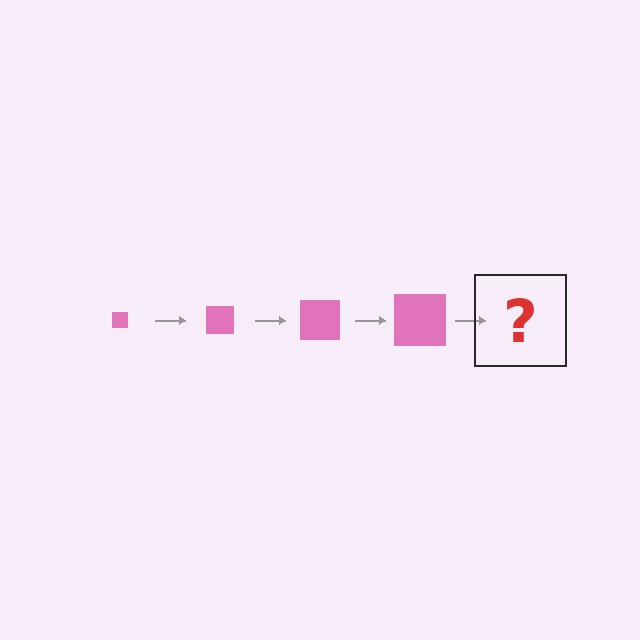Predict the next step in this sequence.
The next step is a pink square, larger than the previous one.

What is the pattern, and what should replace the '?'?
The pattern is that the square gets progressively larger each step. The '?' should be a pink square, larger than the previous one.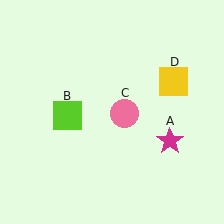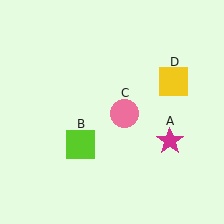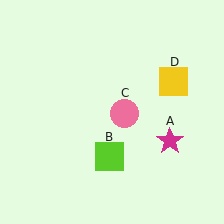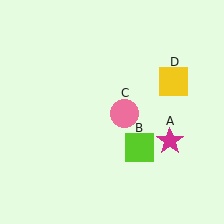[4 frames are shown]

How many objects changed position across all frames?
1 object changed position: lime square (object B).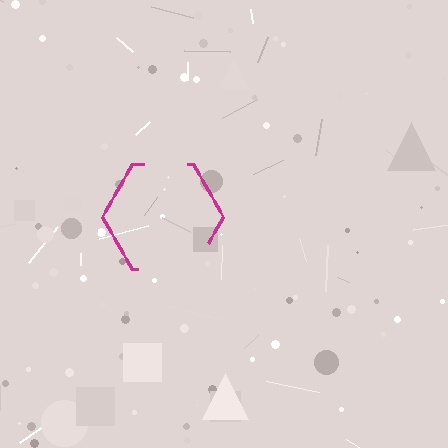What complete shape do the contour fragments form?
The contour fragments form a hexagon.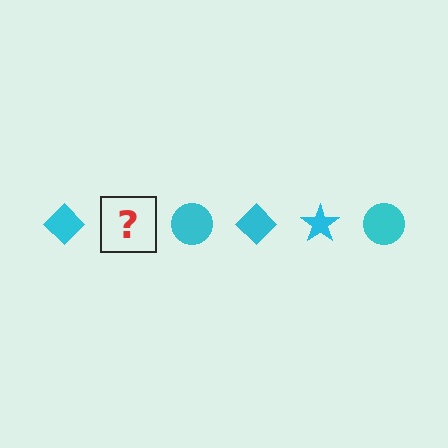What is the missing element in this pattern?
The missing element is a cyan star.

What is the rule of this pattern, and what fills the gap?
The rule is that the pattern cycles through diamond, star, circle shapes in cyan. The gap should be filled with a cyan star.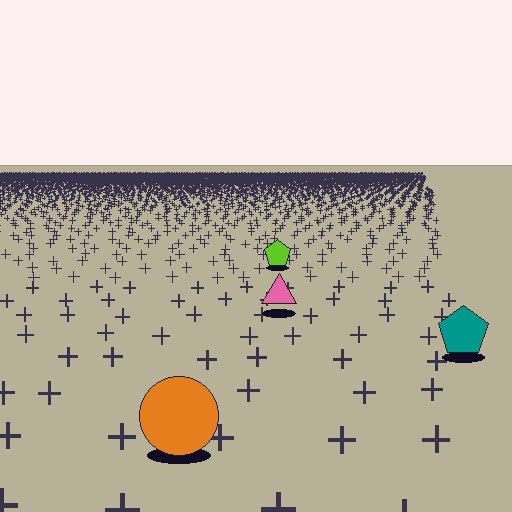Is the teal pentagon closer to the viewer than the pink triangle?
Yes. The teal pentagon is closer — you can tell from the texture gradient: the ground texture is coarser near it.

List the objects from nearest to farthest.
From nearest to farthest: the orange circle, the teal pentagon, the pink triangle, the lime pentagon.